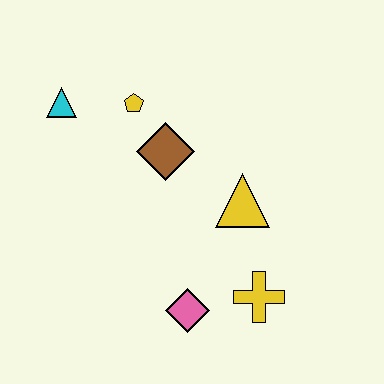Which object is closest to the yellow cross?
The pink diamond is closest to the yellow cross.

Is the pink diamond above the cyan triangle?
No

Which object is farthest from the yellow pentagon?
The yellow cross is farthest from the yellow pentagon.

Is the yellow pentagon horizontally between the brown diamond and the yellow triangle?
No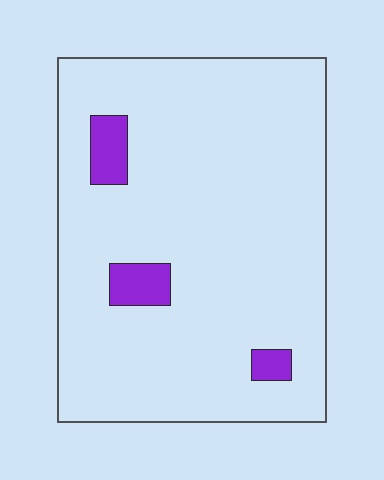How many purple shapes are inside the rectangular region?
3.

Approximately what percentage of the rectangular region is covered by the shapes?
Approximately 5%.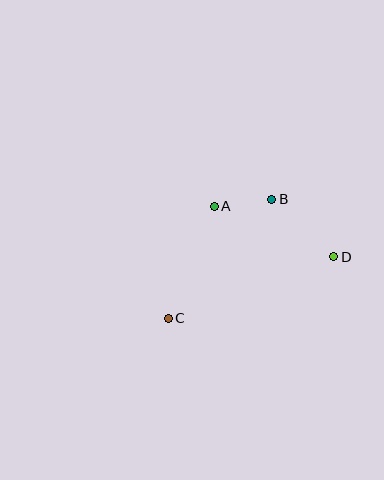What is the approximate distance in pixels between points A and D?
The distance between A and D is approximately 130 pixels.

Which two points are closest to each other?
Points A and B are closest to each other.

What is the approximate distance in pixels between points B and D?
The distance between B and D is approximately 85 pixels.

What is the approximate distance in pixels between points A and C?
The distance between A and C is approximately 121 pixels.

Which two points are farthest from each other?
Points C and D are farthest from each other.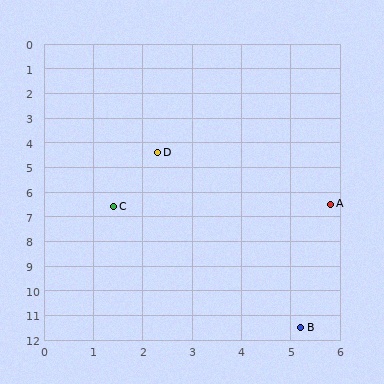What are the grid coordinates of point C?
Point C is at approximately (1.4, 6.6).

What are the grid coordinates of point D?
Point D is at approximately (2.3, 4.4).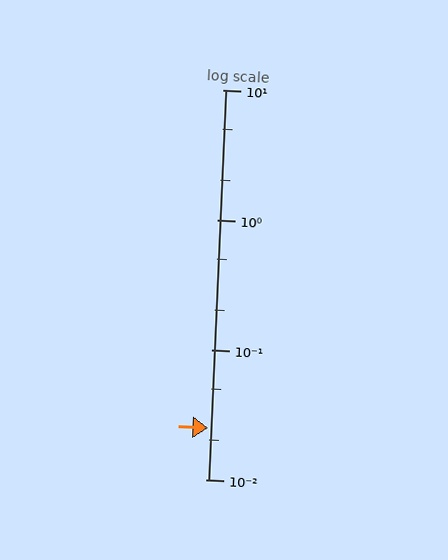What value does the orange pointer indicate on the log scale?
The pointer indicates approximately 0.025.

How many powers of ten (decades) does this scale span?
The scale spans 3 decades, from 0.01 to 10.